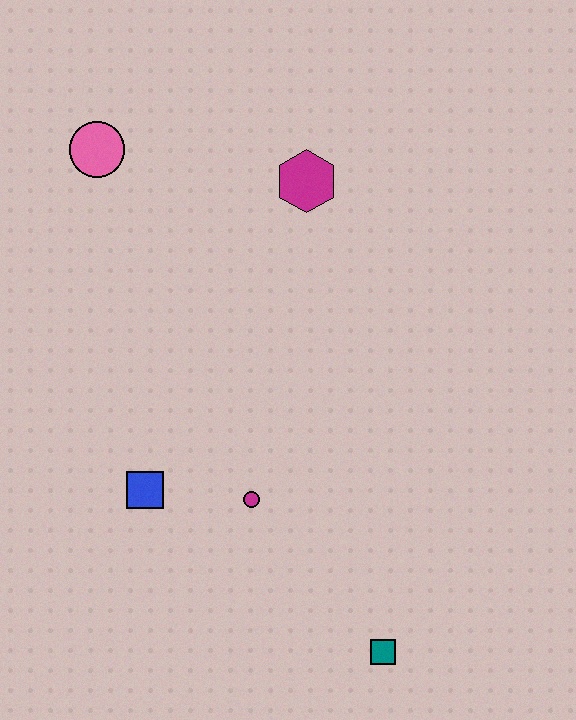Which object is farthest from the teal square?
The pink circle is farthest from the teal square.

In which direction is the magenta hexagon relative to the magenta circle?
The magenta hexagon is above the magenta circle.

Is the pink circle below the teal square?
No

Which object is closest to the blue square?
The magenta circle is closest to the blue square.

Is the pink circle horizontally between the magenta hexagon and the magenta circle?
No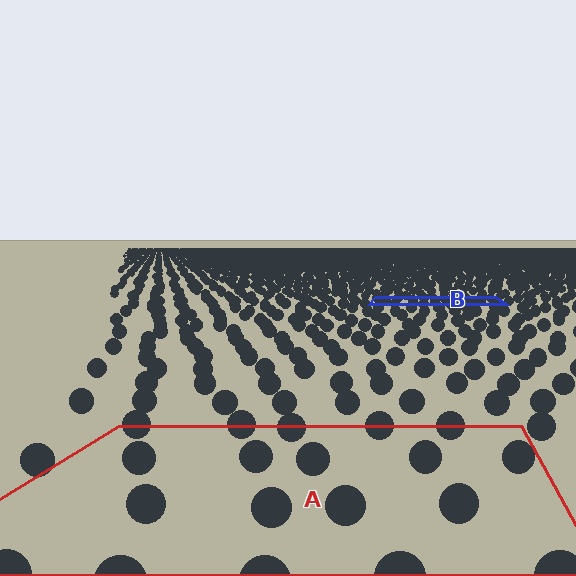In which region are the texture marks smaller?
The texture marks are smaller in region B, because it is farther away.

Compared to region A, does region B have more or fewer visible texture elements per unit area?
Region B has more texture elements per unit area — they are packed more densely because it is farther away.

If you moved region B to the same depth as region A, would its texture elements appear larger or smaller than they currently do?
They would appear larger. At a closer depth, the same texture elements are projected at a bigger on-screen size.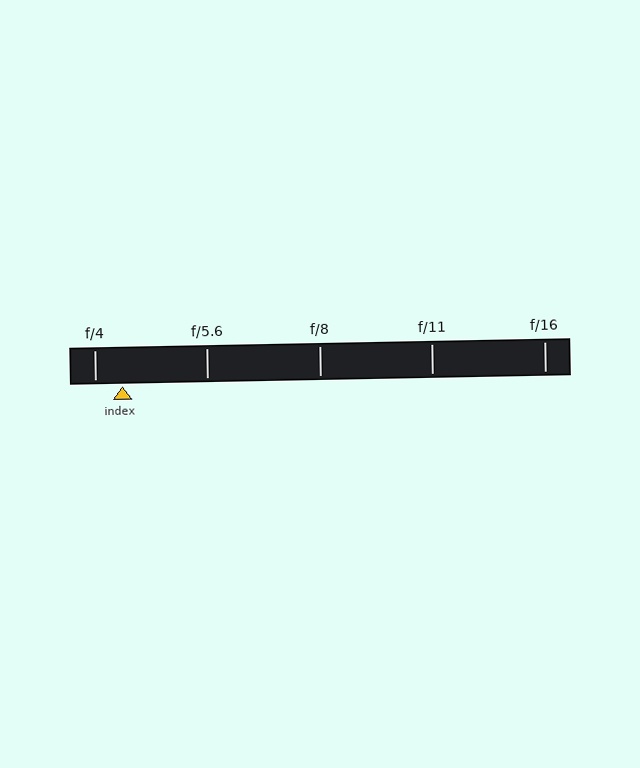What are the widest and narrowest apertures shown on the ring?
The widest aperture shown is f/4 and the narrowest is f/16.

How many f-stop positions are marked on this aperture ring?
There are 5 f-stop positions marked.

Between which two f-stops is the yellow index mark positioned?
The index mark is between f/4 and f/5.6.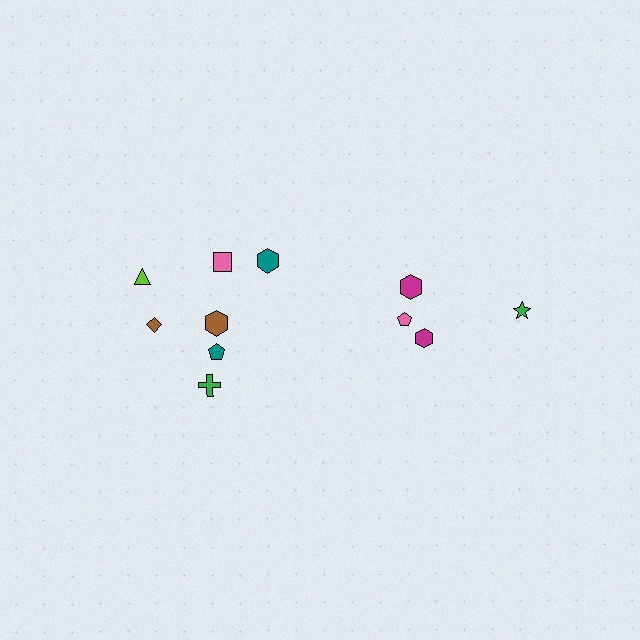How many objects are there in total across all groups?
There are 11 objects.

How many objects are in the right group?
There are 4 objects.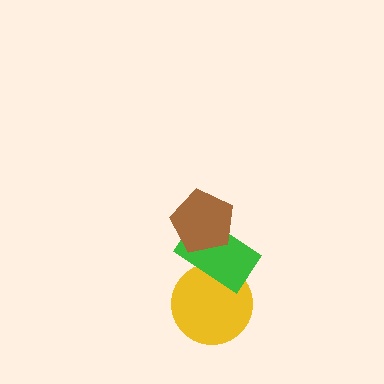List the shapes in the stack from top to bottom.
From top to bottom: the brown pentagon, the green rectangle, the yellow circle.